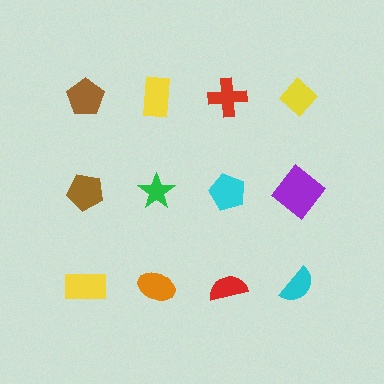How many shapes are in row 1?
4 shapes.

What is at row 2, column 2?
A green star.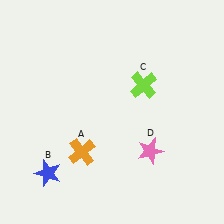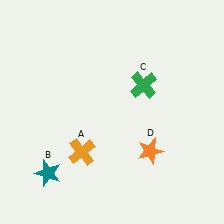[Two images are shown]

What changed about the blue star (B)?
In Image 1, B is blue. In Image 2, it changed to teal.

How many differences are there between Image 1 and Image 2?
There are 3 differences between the two images.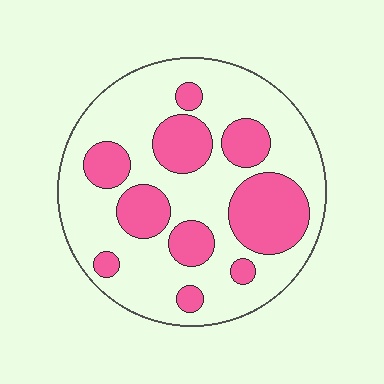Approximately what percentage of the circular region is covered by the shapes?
Approximately 30%.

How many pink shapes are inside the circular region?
10.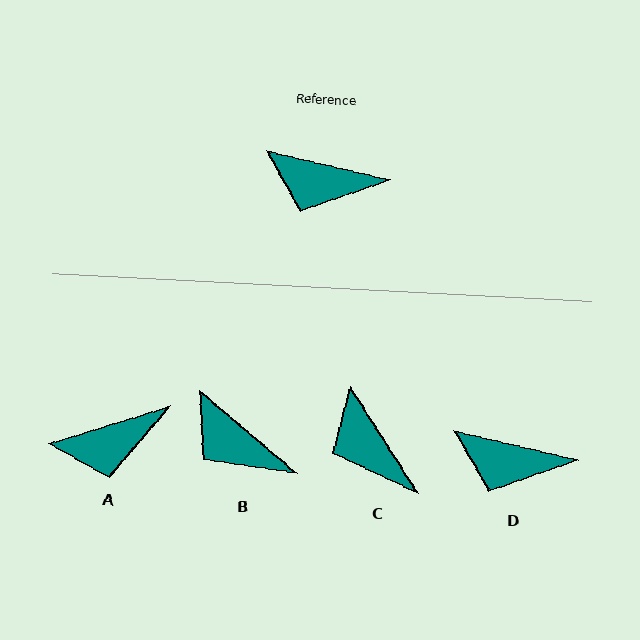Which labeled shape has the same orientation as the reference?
D.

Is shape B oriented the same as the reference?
No, it is off by about 27 degrees.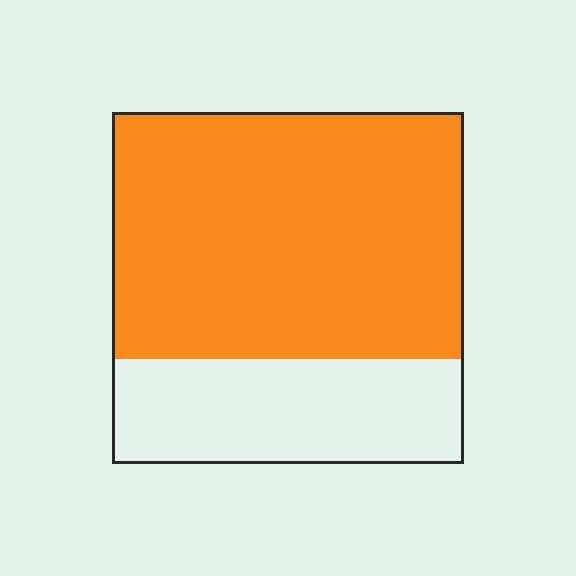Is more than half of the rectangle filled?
Yes.